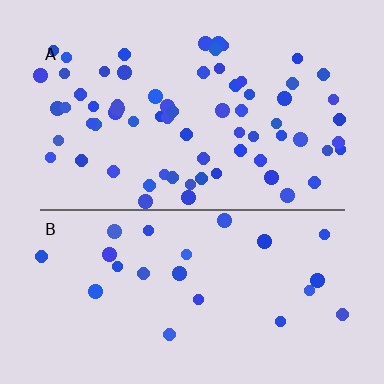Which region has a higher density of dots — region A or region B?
A (the top).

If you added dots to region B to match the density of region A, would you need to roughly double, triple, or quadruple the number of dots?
Approximately triple.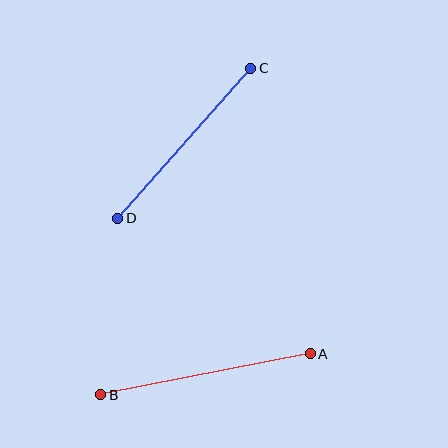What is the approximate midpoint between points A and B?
The midpoint is at approximately (205, 374) pixels.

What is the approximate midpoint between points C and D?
The midpoint is at approximately (184, 143) pixels.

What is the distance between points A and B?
The distance is approximately 213 pixels.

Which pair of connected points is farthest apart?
Points A and B are farthest apart.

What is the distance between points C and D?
The distance is approximately 201 pixels.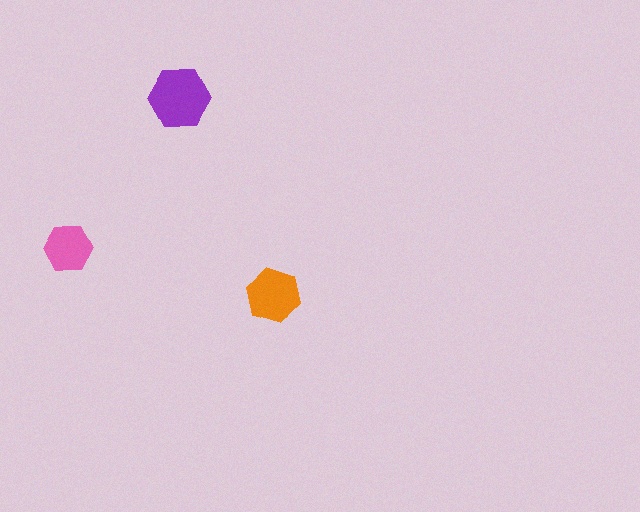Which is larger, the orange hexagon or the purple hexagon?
The purple one.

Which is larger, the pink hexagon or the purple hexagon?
The purple one.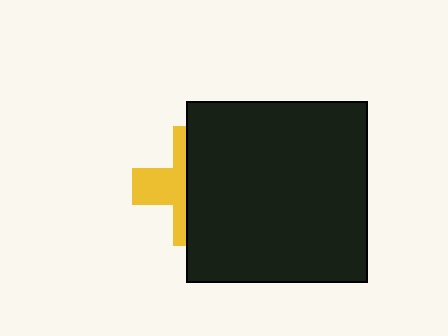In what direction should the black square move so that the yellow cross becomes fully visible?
The black square should move right. That is the shortest direction to clear the overlap and leave the yellow cross fully visible.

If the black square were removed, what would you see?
You would see the complete yellow cross.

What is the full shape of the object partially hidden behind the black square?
The partially hidden object is a yellow cross.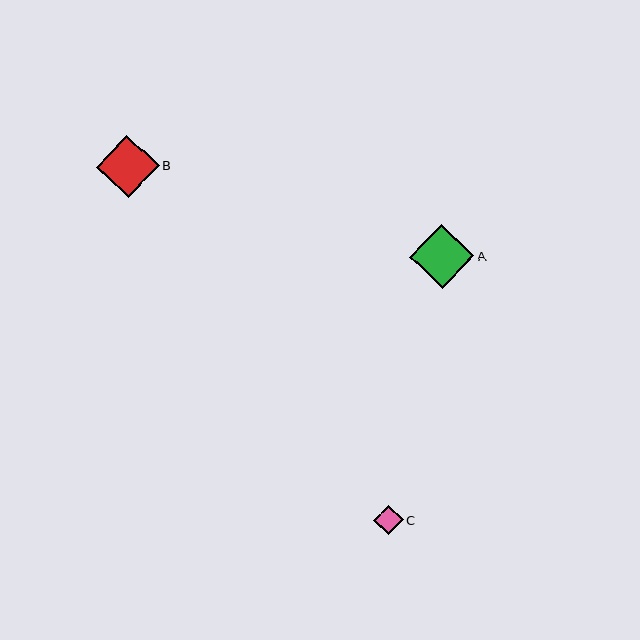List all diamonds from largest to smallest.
From largest to smallest: A, B, C.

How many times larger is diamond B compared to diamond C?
Diamond B is approximately 2.1 times the size of diamond C.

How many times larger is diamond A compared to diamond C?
Diamond A is approximately 2.1 times the size of diamond C.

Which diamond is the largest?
Diamond A is the largest with a size of approximately 64 pixels.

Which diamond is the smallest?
Diamond C is the smallest with a size of approximately 30 pixels.